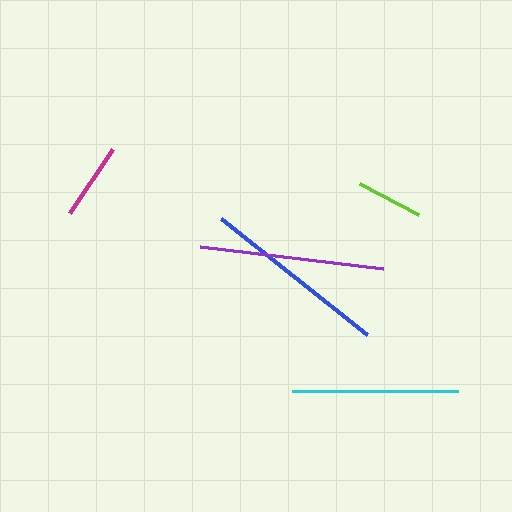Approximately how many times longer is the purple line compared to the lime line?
The purple line is approximately 2.8 times the length of the lime line.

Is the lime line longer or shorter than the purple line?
The purple line is longer than the lime line.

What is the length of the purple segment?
The purple segment is approximately 185 pixels long.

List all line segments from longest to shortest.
From longest to shortest: blue, purple, cyan, magenta, lime.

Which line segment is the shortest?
The lime line is the shortest at approximately 66 pixels.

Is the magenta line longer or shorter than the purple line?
The purple line is longer than the magenta line.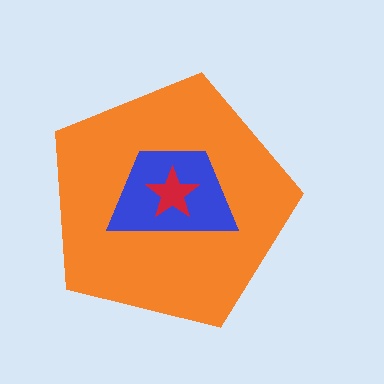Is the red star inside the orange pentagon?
Yes.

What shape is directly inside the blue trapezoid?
The red star.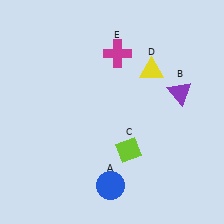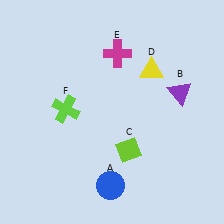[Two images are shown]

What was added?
A lime cross (F) was added in Image 2.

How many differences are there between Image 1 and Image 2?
There is 1 difference between the two images.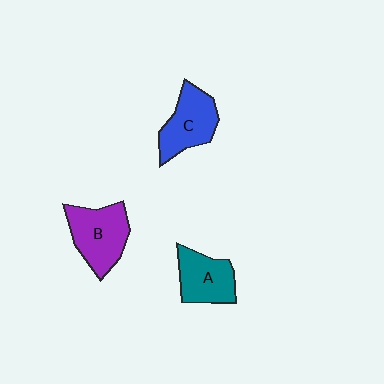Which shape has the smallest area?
Shape A (teal).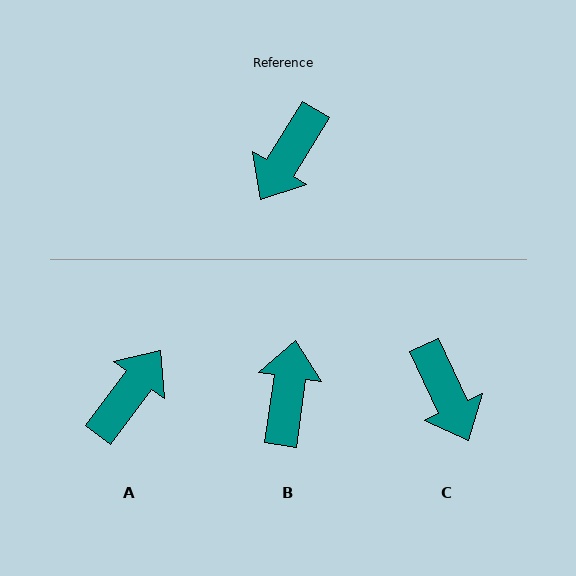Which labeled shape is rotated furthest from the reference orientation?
A, about 175 degrees away.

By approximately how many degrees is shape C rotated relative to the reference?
Approximately 56 degrees counter-clockwise.